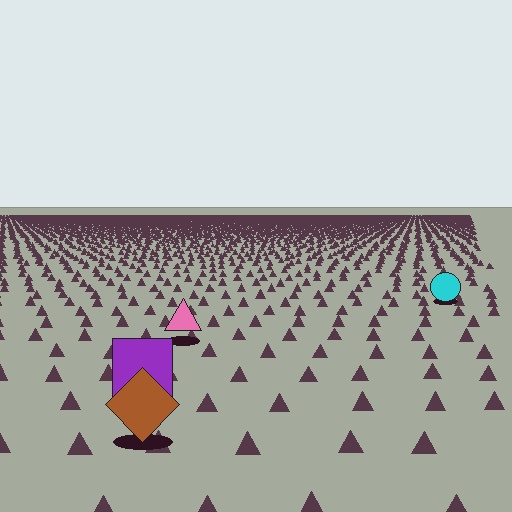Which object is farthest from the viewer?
The cyan circle is farthest from the viewer. It appears smaller and the ground texture around it is denser.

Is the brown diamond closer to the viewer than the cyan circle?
Yes. The brown diamond is closer — you can tell from the texture gradient: the ground texture is coarser near it.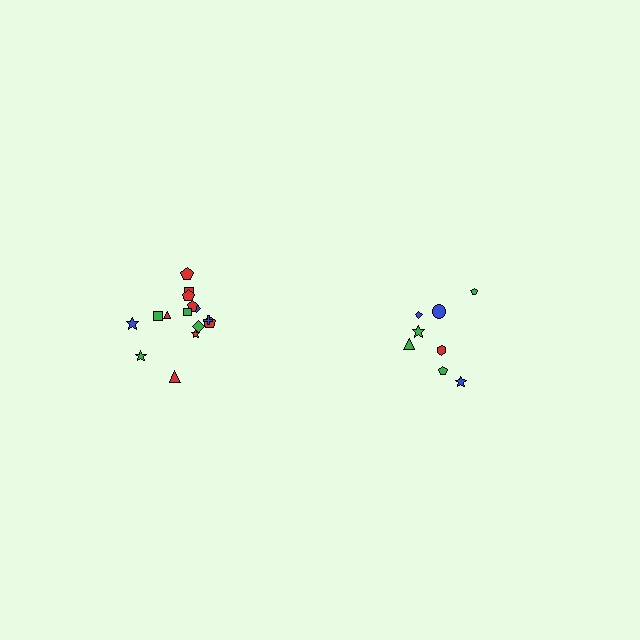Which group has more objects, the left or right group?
The left group.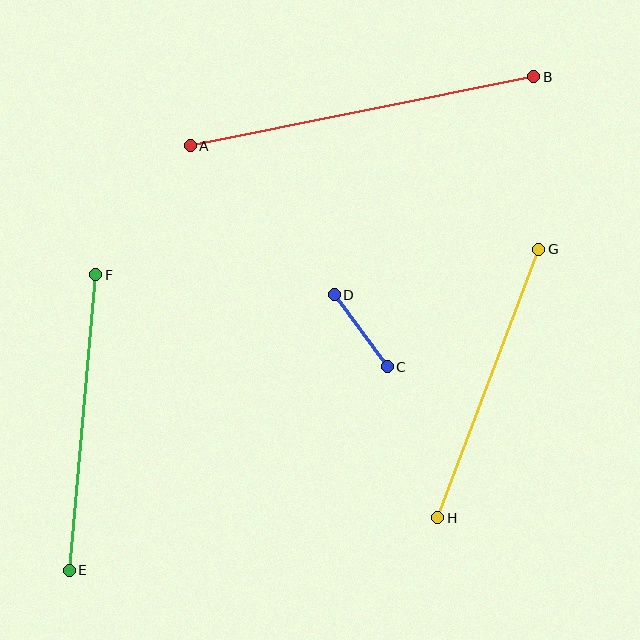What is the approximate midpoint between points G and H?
The midpoint is at approximately (488, 384) pixels.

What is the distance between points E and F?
The distance is approximately 297 pixels.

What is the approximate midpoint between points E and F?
The midpoint is at approximately (83, 422) pixels.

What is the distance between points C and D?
The distance is approximately 89 pixels.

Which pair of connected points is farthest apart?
Points A and B are farthest apart.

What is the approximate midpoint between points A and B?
The midpoint is at approximately (362, 111) pixels.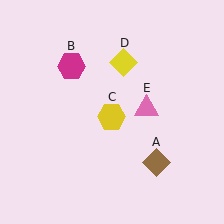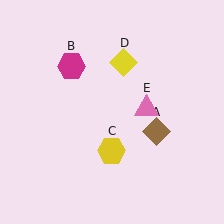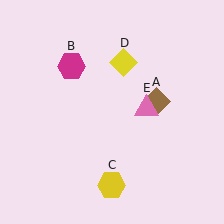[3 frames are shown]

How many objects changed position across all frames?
2 objects changed position: brown diamond (object A), yellow hexagon (object C).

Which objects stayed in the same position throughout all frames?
Magenta hexagon (object B) and yellow diamond (object D) and pink triangle (object E) remained stationary.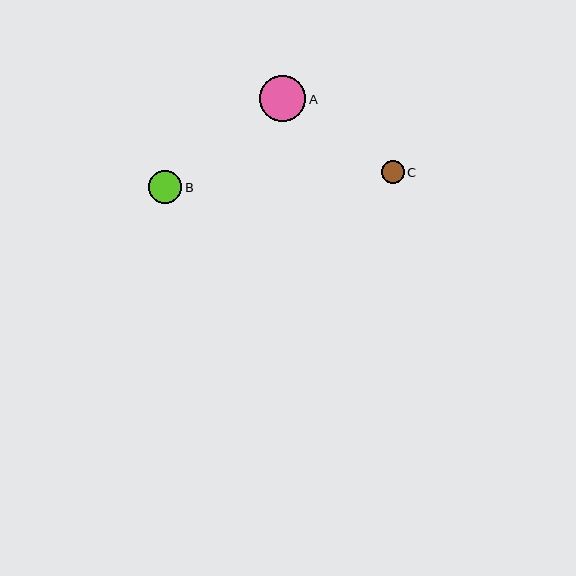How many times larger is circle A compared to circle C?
Circle A is approximately 2.0 times the size of circle C.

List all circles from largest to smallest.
From largest to smallest: A, B, C.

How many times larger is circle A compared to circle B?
Circle A is approximately 1.4 times the size of circle B.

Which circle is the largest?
Circle A is the largest with a size of approximately 47 pixels.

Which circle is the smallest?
Circle C is the smallest with a size of approximately 23 pixels.